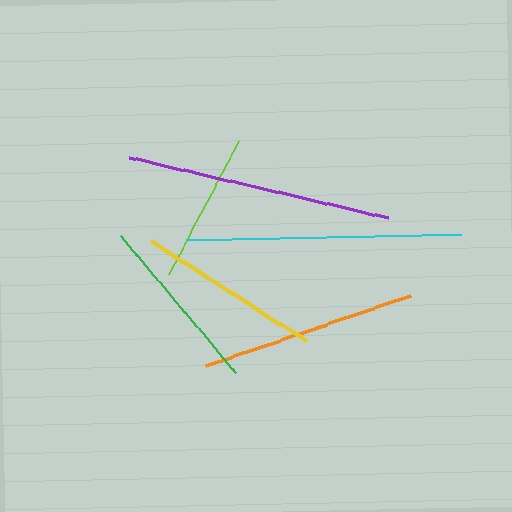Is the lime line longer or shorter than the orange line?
The orange line is longer than the lime line.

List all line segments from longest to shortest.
From longest to shortest: cyan, purple, orange, yellow, green, lime.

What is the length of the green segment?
The green segment is approximately 180 pixels long.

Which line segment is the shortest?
The lime line is the shortest at approximately 148 pixels.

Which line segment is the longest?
The cyan line is the longest at approximately 274 pixels.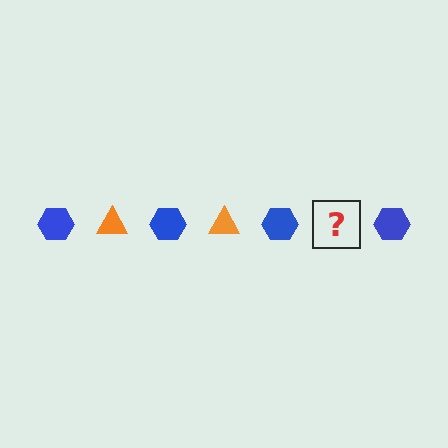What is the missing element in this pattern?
The missing element is an orange triangle.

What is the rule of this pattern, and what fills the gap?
The rule is that the pattern alternates between blue hexagon and orange triangle. The gap should be filled with an orange triangle.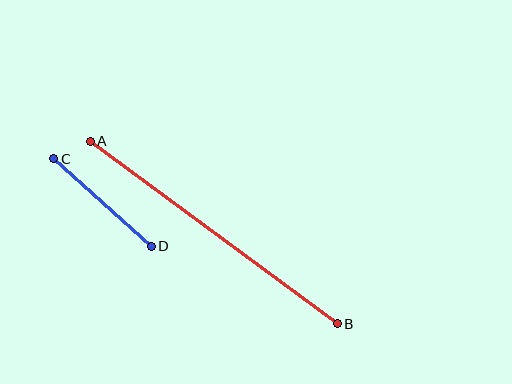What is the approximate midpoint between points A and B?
The midpoint is at approximately (214, 233) pixels.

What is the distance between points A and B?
The distance is approximately 307 pixels.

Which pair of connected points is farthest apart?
Points A and B are farthest apart.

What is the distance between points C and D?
The distance is approximately 131 pixels.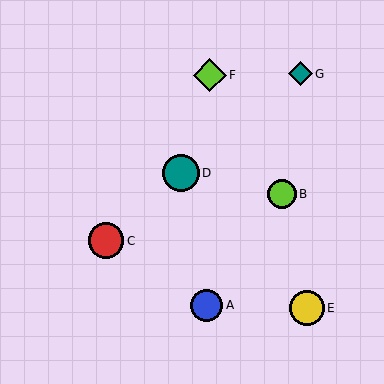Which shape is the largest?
The teal circle (labeled D) is the largest.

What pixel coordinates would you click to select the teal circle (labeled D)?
Click at (181, 173) to select the teal circle D.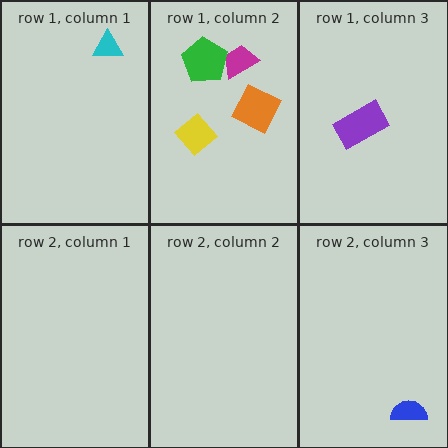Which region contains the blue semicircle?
The row 2, column 3 region.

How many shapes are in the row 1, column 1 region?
1.